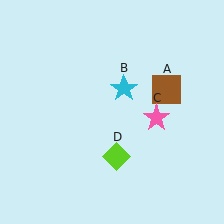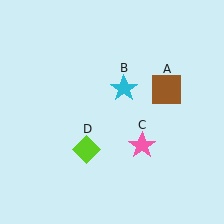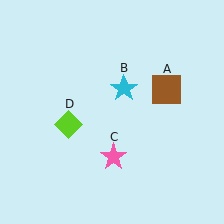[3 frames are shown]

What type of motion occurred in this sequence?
The pink star (object C), lime diamond (object D) rotated clockwise around the center of the scene.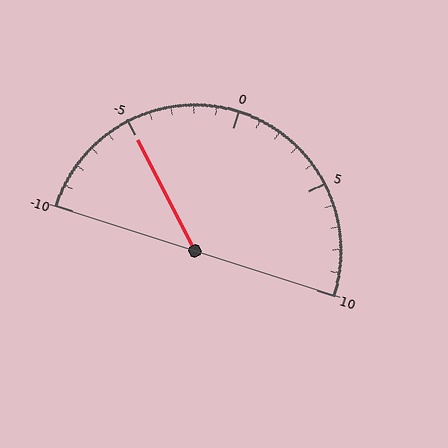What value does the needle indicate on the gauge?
The needle indicates approximately -5.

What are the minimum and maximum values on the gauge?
The gauge ranges from -10 to 10.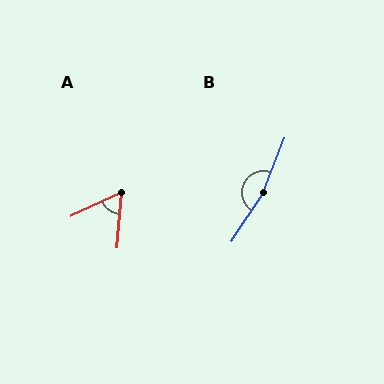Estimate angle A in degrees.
Approximately 60 degrees.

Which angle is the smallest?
A, at approximately 60 degrees.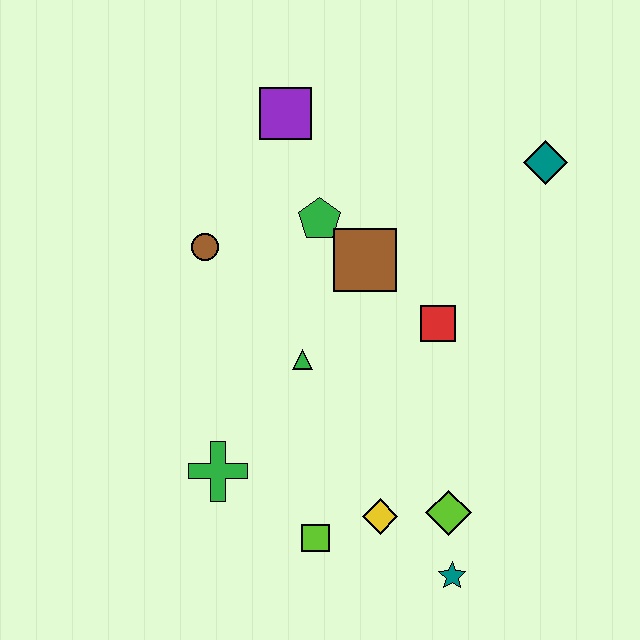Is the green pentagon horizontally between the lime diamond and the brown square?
No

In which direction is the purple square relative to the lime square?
The purple square is above the lime square.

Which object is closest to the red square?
The brown square is closest to the red square.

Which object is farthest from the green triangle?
The teal diamond is farthest from the green triangle.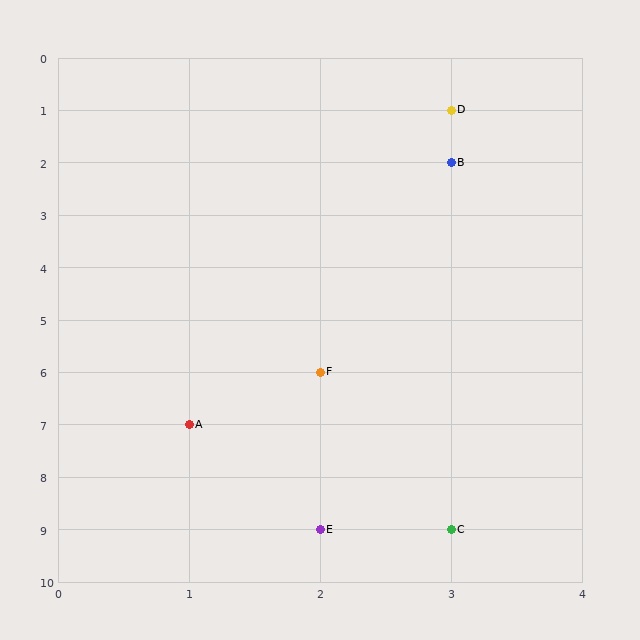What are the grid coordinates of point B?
Point B is at grid coordinates (3, 2).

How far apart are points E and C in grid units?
Points E and C are 1 column apart.